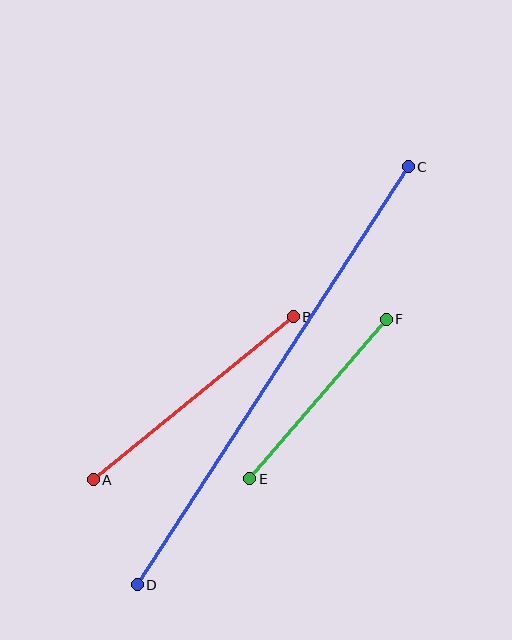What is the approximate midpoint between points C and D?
The midpoint is at approximately (273, 376) pixels.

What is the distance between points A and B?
The distance is approximately 258 pixels.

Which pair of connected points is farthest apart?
Points C and D are farthest apart.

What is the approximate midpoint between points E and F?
The midpoint is at approximately (318, 399) pixels.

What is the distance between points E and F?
The distance is approximately 210 pixels.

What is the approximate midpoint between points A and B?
The midpoint is at approximately (193, 398) pixels.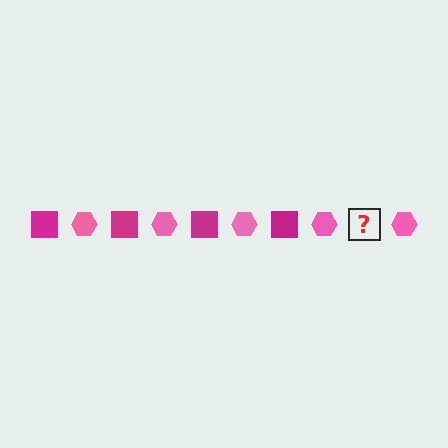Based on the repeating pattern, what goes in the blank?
The blank should be a magenta square.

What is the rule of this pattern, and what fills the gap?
The rule is that the pattern alternates between magenta square and pink hexagon. The gap should be filled with a magenta square.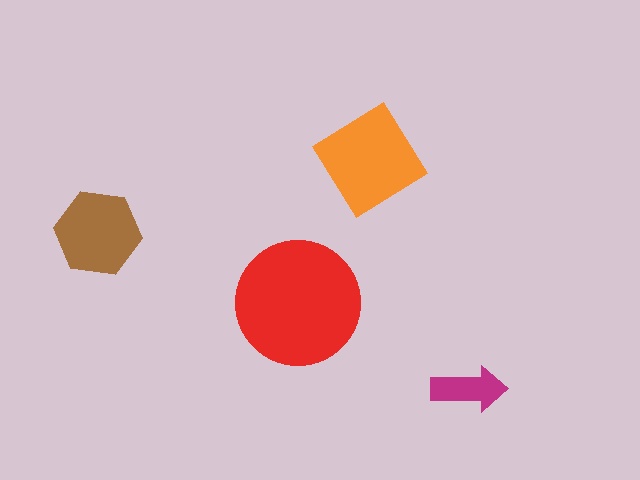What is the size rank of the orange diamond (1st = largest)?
2nd.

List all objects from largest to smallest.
The red circle, the orange diamond, the brown hexagon, the magenta arrow.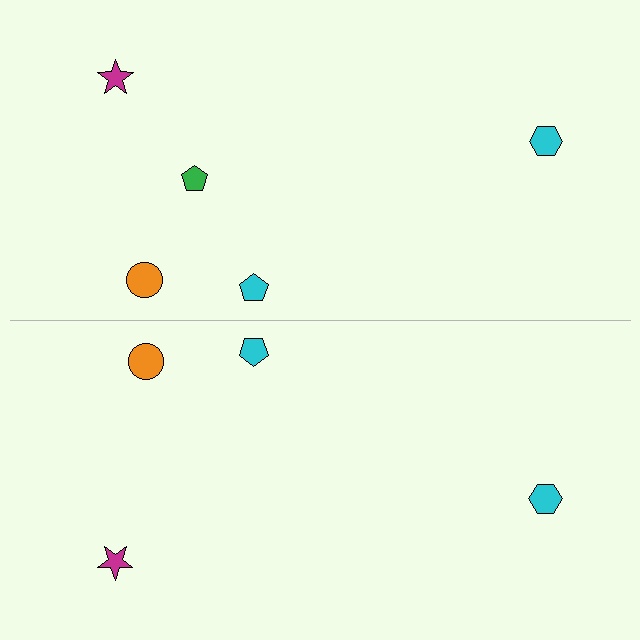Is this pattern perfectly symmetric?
No, the pattern is not perfectly symmetric. A green pentagon is missing from the bottom side.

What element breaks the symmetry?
A green pentagon is missing from the bottom side.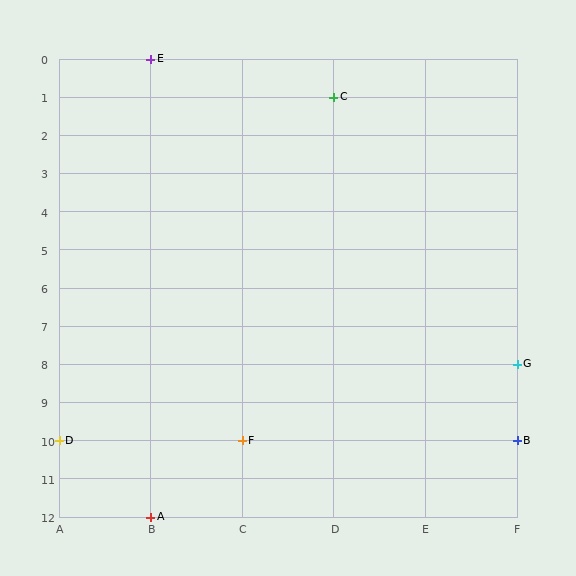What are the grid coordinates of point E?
Point E is at grid coordinates (B, 0).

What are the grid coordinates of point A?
Point A is at grid coordinates (B, 12).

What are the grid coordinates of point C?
Point C is at grid coordinates (D, 1).